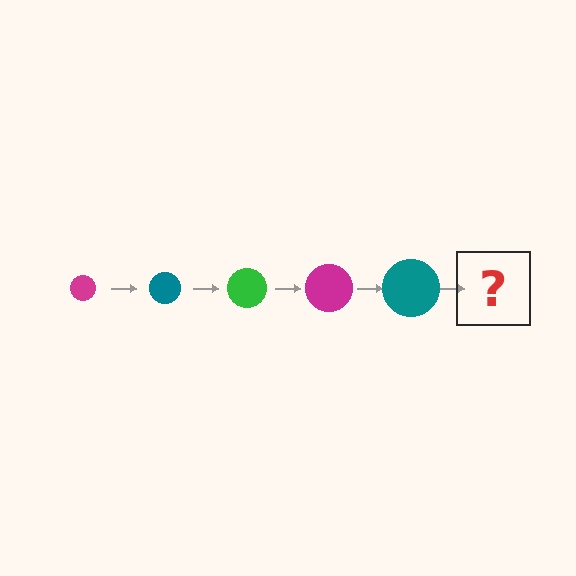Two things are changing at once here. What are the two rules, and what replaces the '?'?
The two rules are that the circle grows larger each step and the color cycles through magenta, teal, and green. The '?' should be a green circle, larger than the previous one.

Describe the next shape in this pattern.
It should be a green circle, larger than the previous one.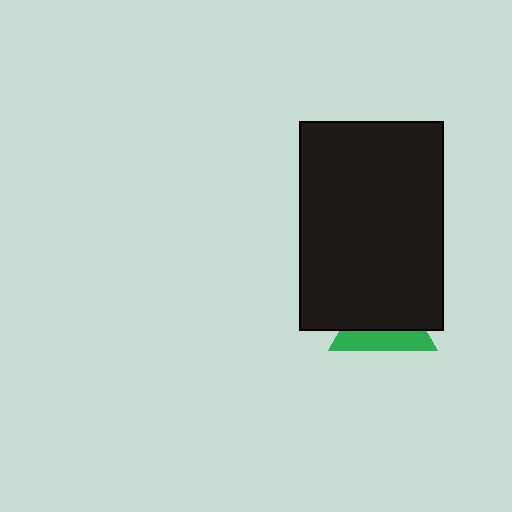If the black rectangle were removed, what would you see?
You would see the complete green triangle.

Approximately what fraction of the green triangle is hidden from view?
Roughly 63% of the green triangle is hidden behind the black rectangle.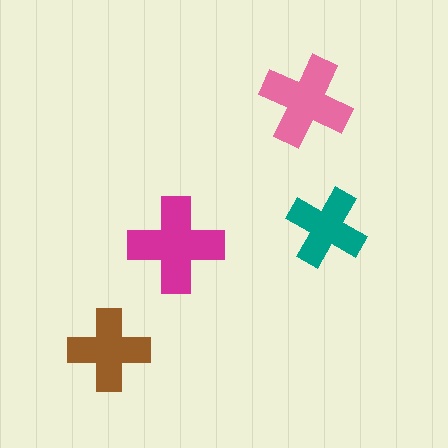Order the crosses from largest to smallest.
the magenta one, the pink one, the brown one, the teal one.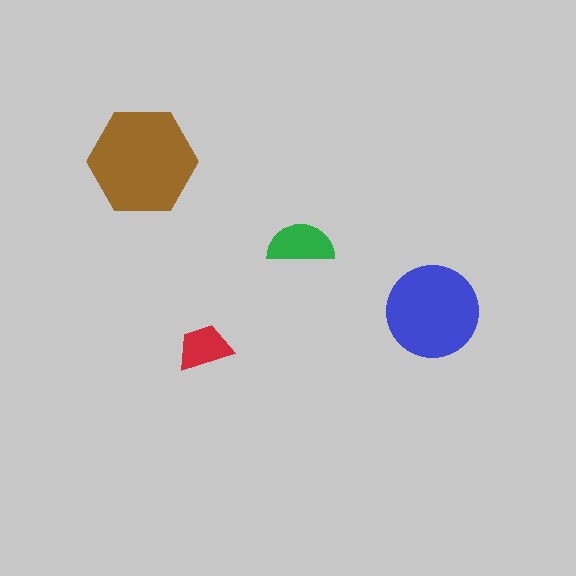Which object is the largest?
The brown hexagon.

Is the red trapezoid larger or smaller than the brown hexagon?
Smaller.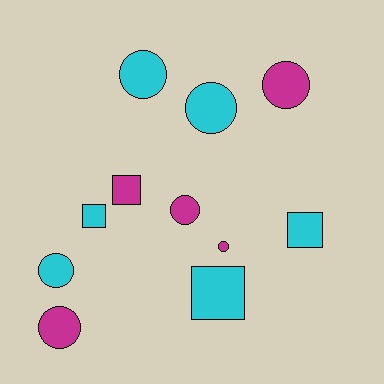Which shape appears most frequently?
Circle, with 7 objects.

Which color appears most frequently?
Cyan, with 6 objects.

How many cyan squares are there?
There are 3 cyan squares.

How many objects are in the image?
There are 11 objects.